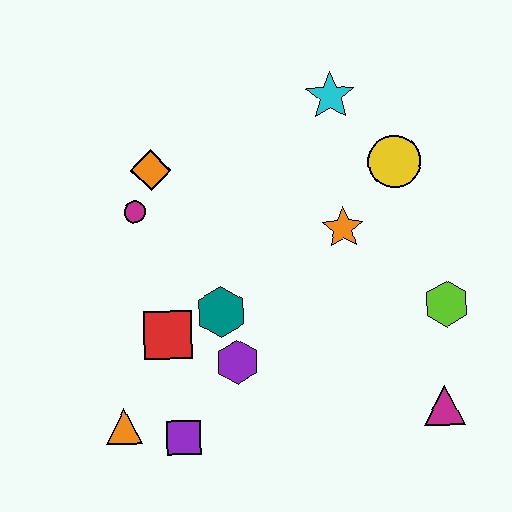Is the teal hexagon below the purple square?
No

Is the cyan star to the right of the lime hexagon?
No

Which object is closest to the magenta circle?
The orange diamond is closest to the magenta circle.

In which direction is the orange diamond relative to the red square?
The orange diamond is above the red square.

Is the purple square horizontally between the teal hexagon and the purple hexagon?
No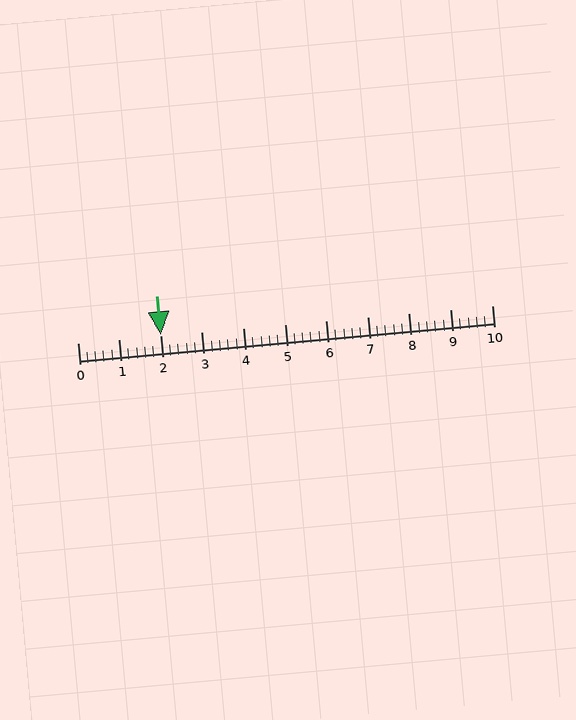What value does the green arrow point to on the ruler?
The green arrow points to approximately 2.0.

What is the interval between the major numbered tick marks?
The major tick marks are spaced 1 units apart.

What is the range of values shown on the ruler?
The ruler shows values from 0 to 10.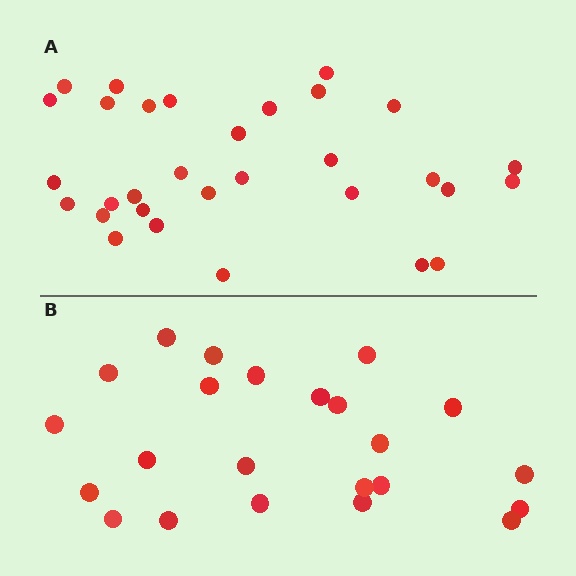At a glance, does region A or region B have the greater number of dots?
Region A (the top region) has more dots.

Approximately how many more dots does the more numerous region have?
Region A has roughly 8 or so more dots than region B.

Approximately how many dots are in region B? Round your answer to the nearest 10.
About 20 dots. (The exact count is 23, which rounds to 20.)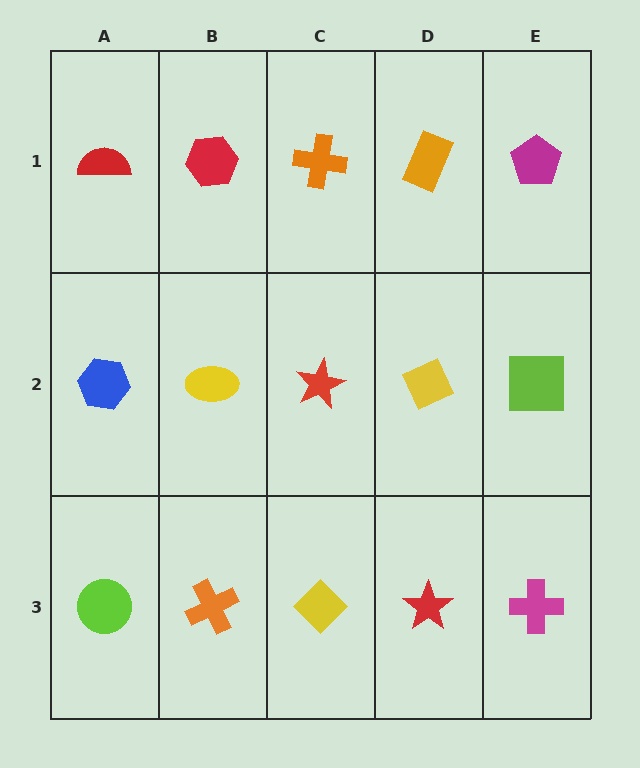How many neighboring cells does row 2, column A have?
3.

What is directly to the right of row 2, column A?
A yellow ellipse.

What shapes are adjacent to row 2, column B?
A red hexagon (row 1, column B), an orange cross (row 3, column B), a blue hexagon (row 2, column A), a red star (row 2, column C).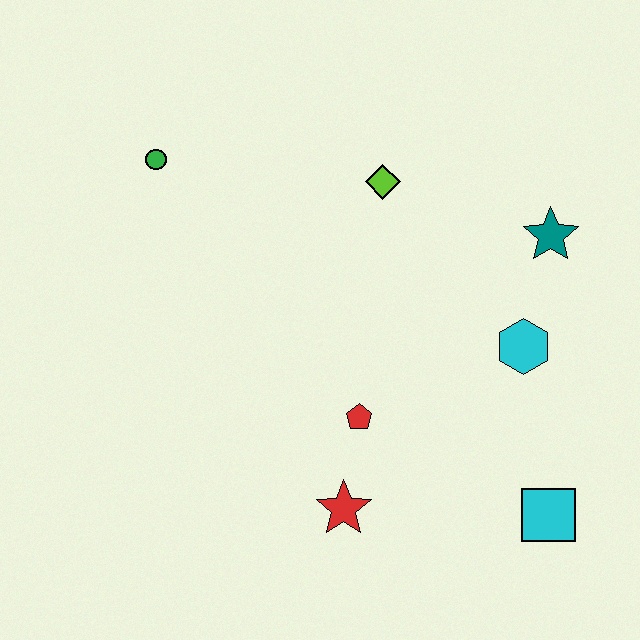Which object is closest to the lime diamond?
The teal star is closest to the lime diamond.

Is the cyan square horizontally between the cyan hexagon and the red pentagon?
No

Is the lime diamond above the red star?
Yes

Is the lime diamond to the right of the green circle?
Yes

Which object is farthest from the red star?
The green circle is farthest from the red star.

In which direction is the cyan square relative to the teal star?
The cyan square is below the teal star.